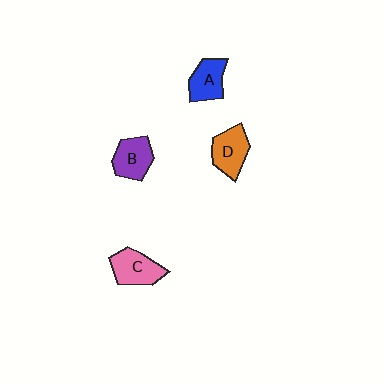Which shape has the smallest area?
Shape A (blue).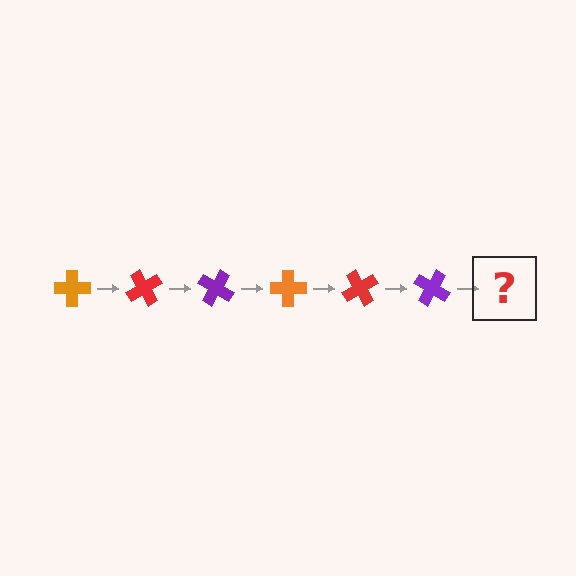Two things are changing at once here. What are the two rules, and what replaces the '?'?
The two rules are that it rotates 60 degrees each step and the color cycles through orange, red, and purple. The '?' should be an orange cross, rotated 360 degrees from the start.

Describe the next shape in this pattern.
It should be an orange cross, rotated 360 degrees from the start.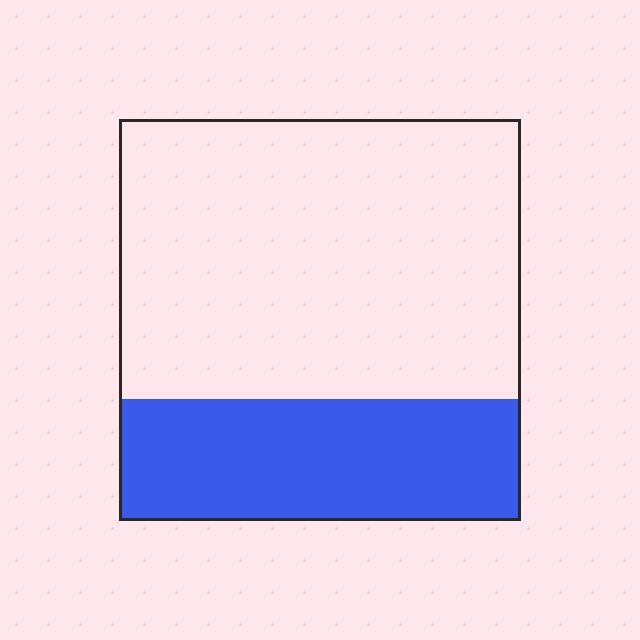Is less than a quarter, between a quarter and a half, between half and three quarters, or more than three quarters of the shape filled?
Between a quarter and a half.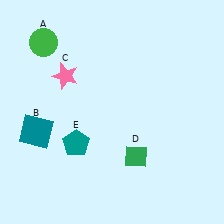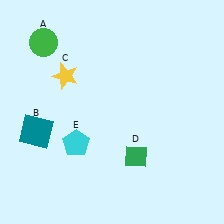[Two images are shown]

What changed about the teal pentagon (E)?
In Image 1, E is teal. In Image 2, it changed to cyan.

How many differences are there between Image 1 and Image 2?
There are 2 differences between the two images.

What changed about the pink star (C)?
In Image 1, C is pink. In Image 2, it changed to yellow.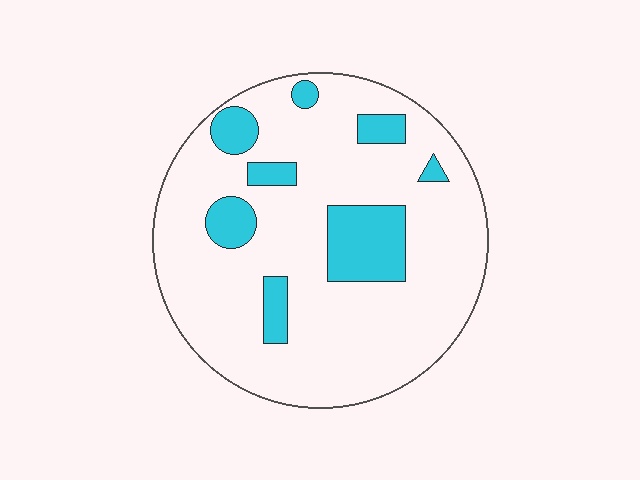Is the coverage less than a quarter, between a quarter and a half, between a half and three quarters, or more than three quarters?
Less than a quarter.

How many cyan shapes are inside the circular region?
8.